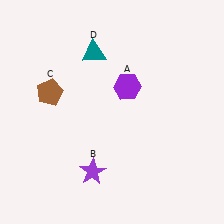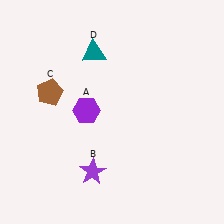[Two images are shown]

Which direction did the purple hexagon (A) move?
The purple hexagon (A) moved left.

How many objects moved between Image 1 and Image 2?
1 object moved between the two images.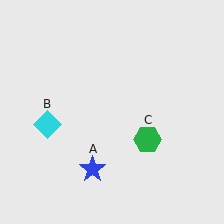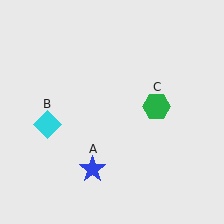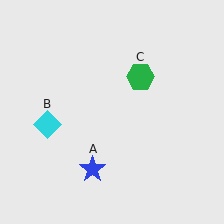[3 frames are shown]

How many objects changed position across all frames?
1 object changed position: green hexagon (object C).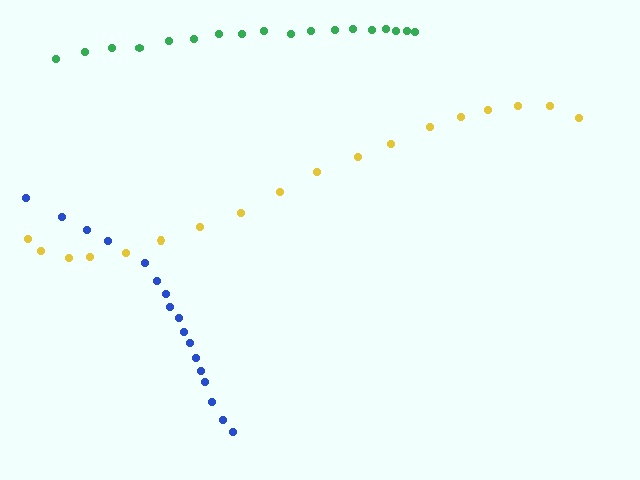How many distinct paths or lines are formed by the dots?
There are 3 distinct paths.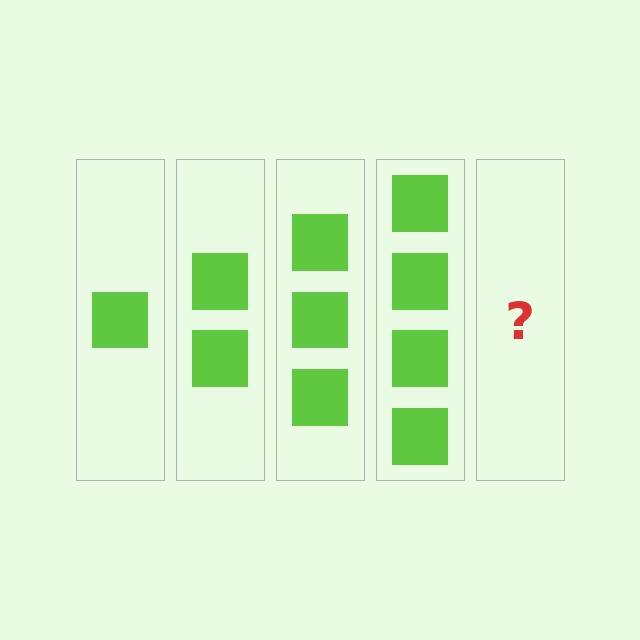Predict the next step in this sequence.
The next step is 5 squares.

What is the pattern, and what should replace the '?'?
The pattern is that each step adds one more square. The '?' should be 5 squares.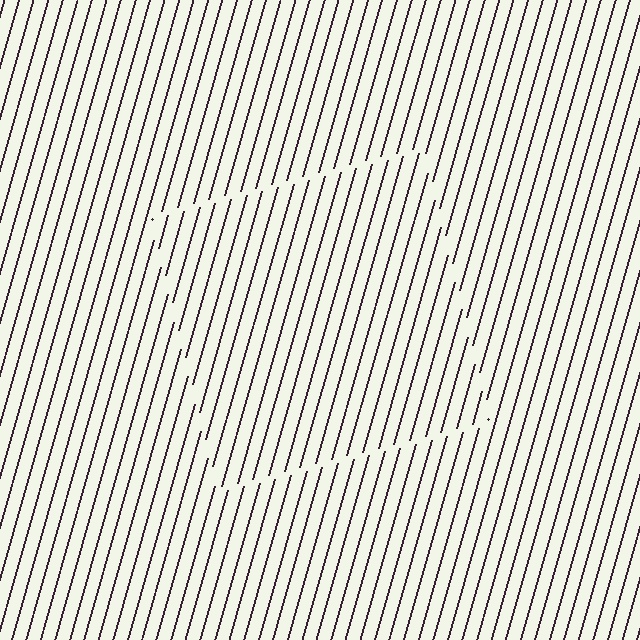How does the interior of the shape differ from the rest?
The interior of the shape contains the same grating, shifted by half a period — the contour is defined by the phase discontinuity where line-ends from the inner and outer gratings abut.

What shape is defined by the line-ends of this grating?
An illusory square. The interior of the shape contains the same grating, shifted by half a period — the contour is defined by the phase discontinuity where line-ends from the inner and outer gratings abut.